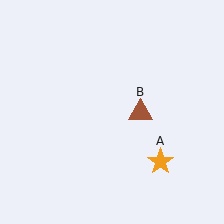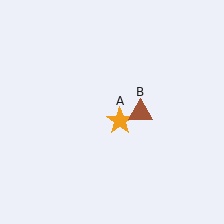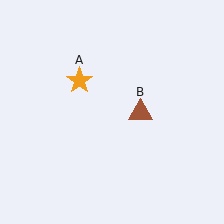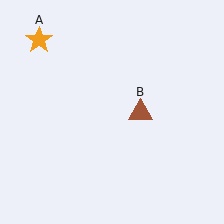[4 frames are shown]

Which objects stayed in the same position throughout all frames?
Brown triangle (object B) remained stationary.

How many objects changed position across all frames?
1 object changed position: orange star (object A).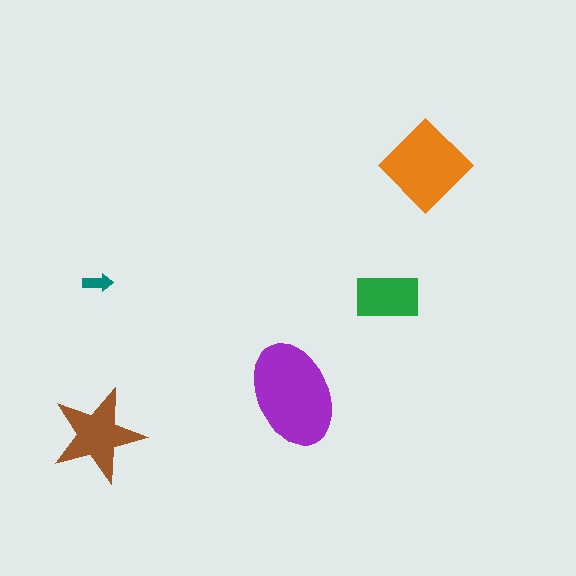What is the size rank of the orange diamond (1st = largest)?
2nd.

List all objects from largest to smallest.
The purple ellipse, the orange diamond, the brown star, the green rectangle, the teal arrow.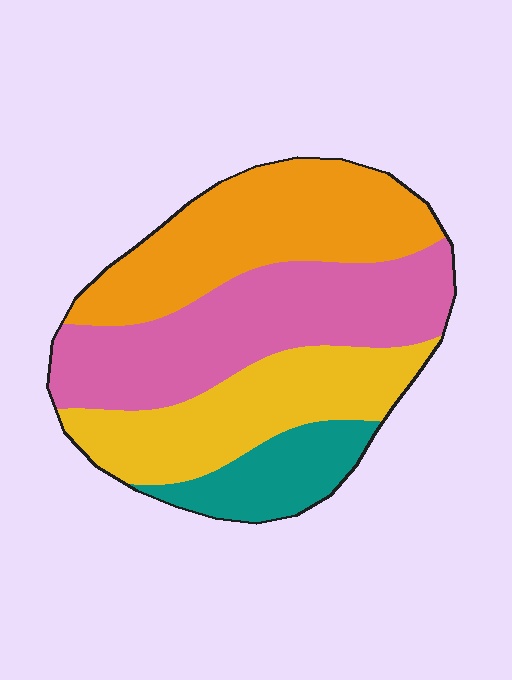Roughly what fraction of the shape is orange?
Orange takes up between a sixth and a third of the shape.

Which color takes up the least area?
Teal, at roughly 10%.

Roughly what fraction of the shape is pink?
Pink covers roughly 35% of the shape.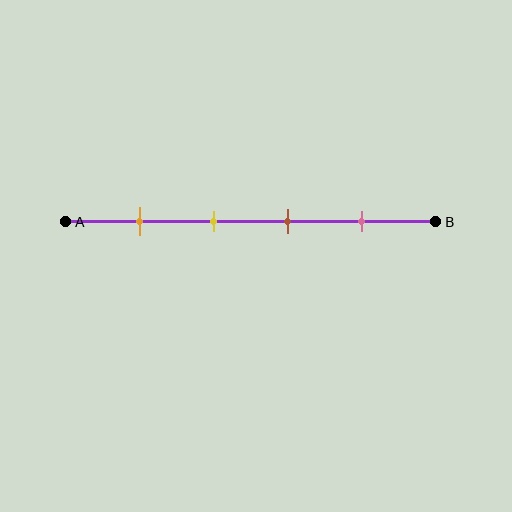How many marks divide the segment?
There are 4 marks dividing the segment.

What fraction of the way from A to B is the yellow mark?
The yellow mark is approximately 40% (0.4) of the way from A to B.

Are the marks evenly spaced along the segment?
Yes, the marks are approximately evenly spaced.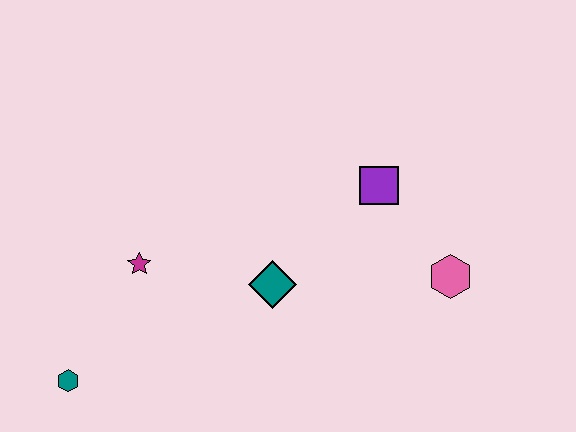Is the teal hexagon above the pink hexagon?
No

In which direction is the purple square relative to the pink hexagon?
The purple square is above the pink hexagon.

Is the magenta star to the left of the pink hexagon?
Yes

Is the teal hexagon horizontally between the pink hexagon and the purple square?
No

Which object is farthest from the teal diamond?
The teal hexagon is farthest from the teal diamond.